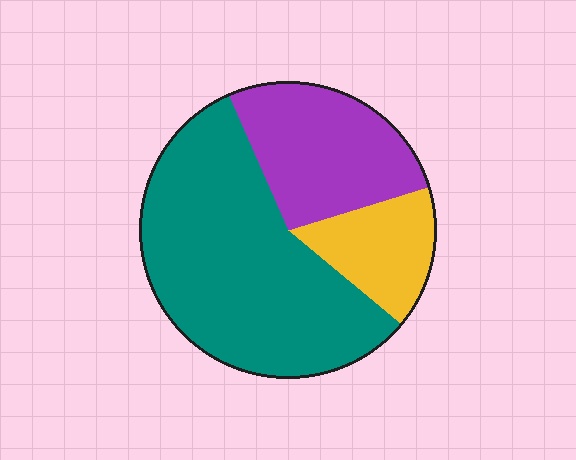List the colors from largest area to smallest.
From largest to smallest: teal, purple, yellow.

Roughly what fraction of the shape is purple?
Purple covers about 25% of the shape.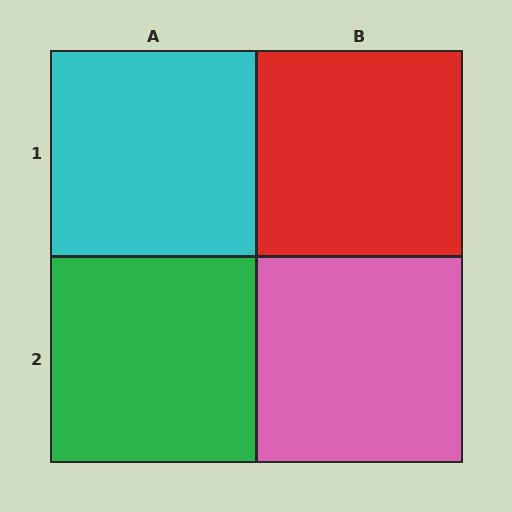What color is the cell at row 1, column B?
Red.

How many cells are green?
1 cell is green.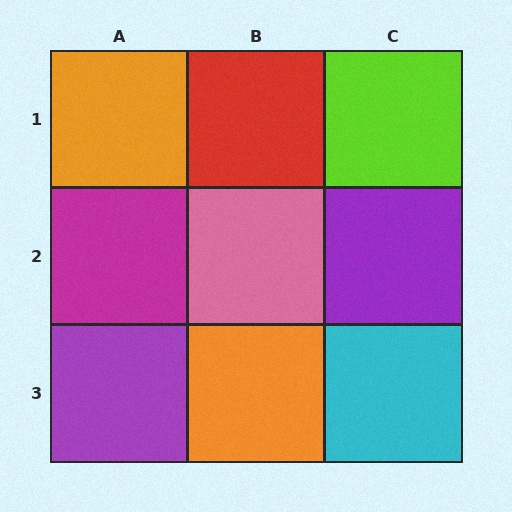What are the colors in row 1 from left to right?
Orange, red, lime.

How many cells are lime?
1 cell is lime.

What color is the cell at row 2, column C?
Purple.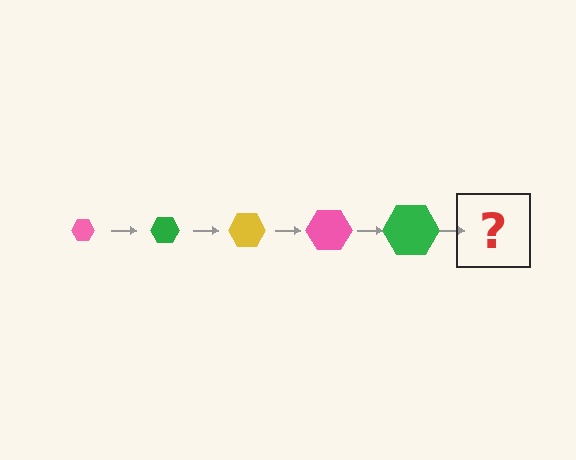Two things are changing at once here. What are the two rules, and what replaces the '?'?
The two rules are that the hexagon grows larger each step and the color cycles through pink, green, and yellow. The '?' should be a yellow hexagon, larger than the previous one.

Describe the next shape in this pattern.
It should be a yellow hexagon, larger than the previous one.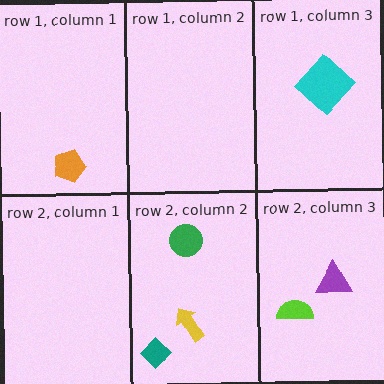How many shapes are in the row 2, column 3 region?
2.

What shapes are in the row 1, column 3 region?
The cyan diamond.